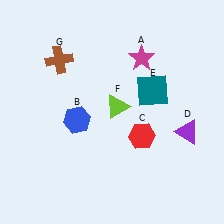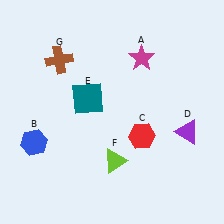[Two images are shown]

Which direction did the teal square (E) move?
The teal square (E) moved left.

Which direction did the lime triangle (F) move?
The lime triangle (F) moved down.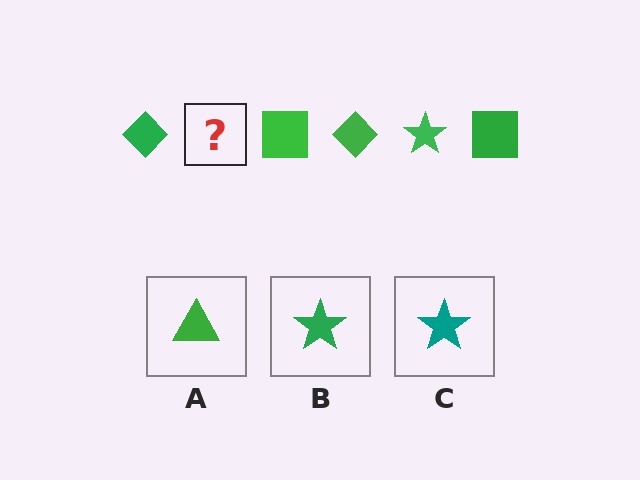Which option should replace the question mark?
Option B.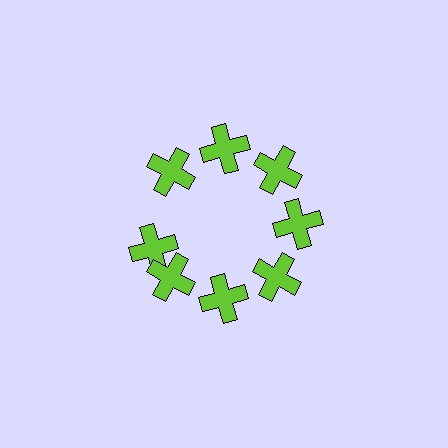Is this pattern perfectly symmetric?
No. The 8 lime crosses are arranged in a ring, but one element near the 9 o'clock position is rotated out of alignment along the ring, breaking the 8-fold rotational symmetry.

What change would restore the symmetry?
The symmetry would be restored by rotating it back into even spacing with its neighbors so that all 8 crosses sit at equal angles and equal distance from the center.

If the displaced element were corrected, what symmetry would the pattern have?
It would have 8-fold rotational symmetry — the pattern would map onto itself every 45 degrees.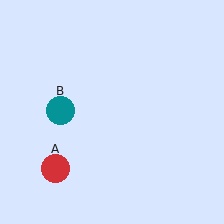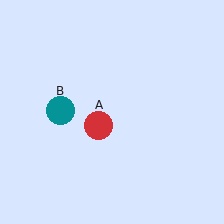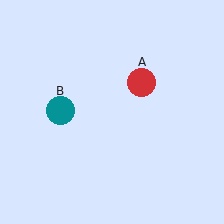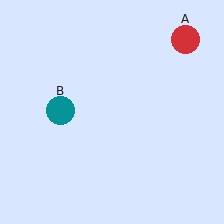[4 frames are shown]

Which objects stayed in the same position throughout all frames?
Teal circle (object B) remained stationary.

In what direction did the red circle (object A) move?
The red circle (object A) moved up and to the right.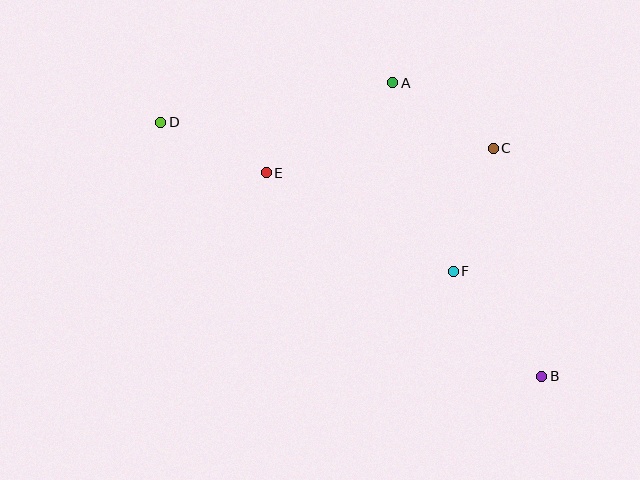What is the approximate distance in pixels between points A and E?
The distance between A and E is approximately 155 pixels.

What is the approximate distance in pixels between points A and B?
The distance between A and B is approximately 329 pixels.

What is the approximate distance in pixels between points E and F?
The distance between E and F is approximately 211 pixels.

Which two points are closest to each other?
Points D and E are closest to each other.